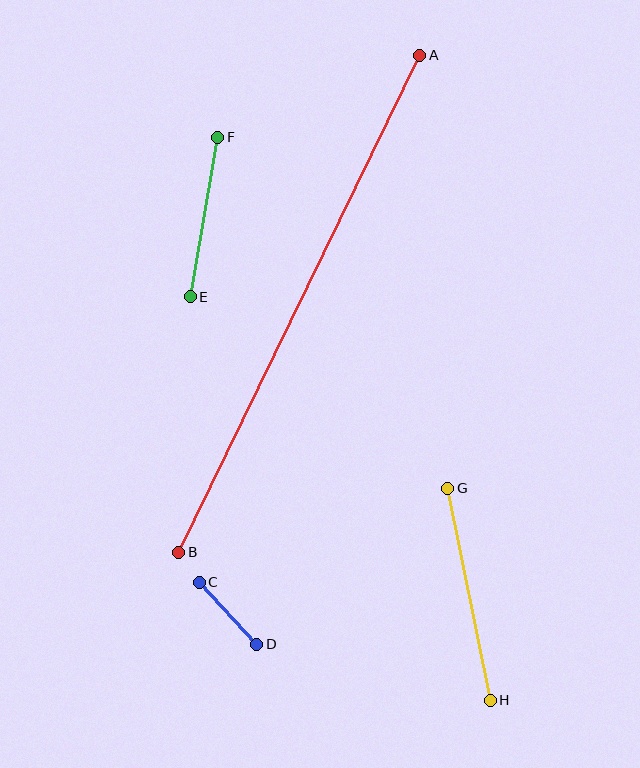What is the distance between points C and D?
The distance is approximately 84 pixels.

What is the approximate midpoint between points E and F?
The midpoint is at approximately (204, 217) pixels.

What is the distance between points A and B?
The distance is approximately 552 pixels.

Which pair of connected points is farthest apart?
Points A and B are farthest apart.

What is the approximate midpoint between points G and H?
The midpoint is at approximately (469, 594) pixels.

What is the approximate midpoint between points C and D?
The midpoint is at approximately (228, 613) pixels.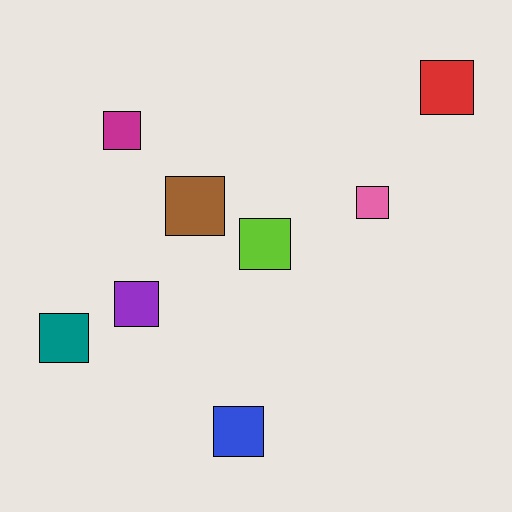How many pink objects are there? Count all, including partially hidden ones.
There is 1 pink object.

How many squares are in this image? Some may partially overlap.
There are 8 squares.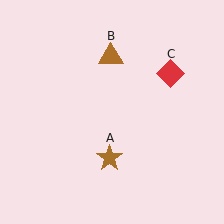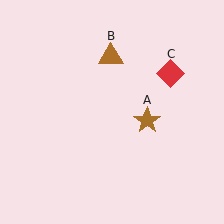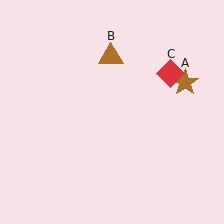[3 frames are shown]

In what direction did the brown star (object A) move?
The brown star (object A) moved up and to the right.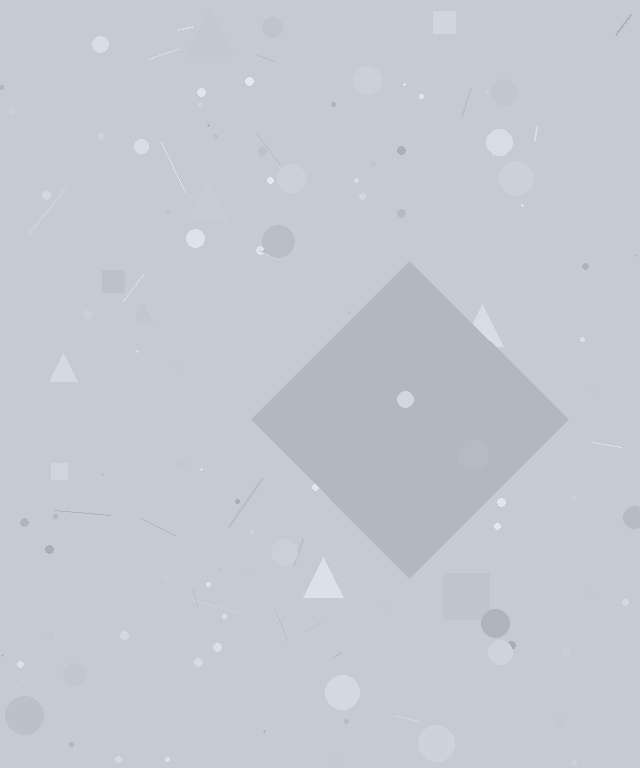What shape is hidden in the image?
A diamond is hidden in the image.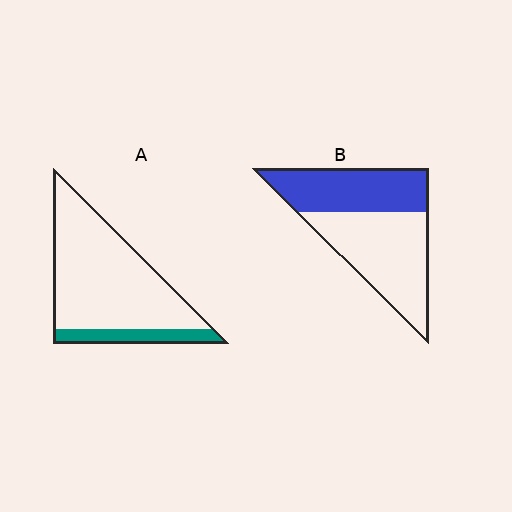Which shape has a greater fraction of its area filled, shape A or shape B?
Shape B.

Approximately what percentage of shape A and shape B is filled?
A is approximately 15% and B is approximately 45%.